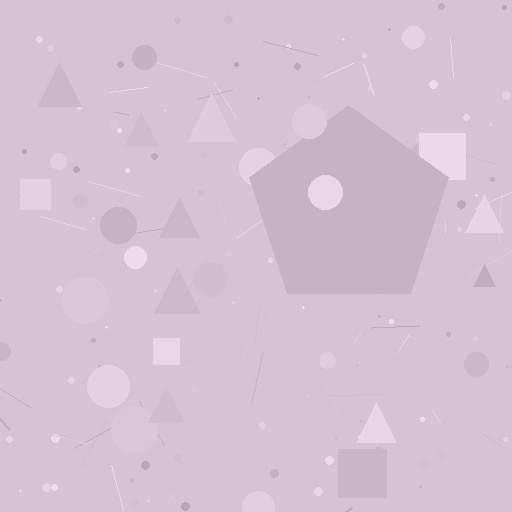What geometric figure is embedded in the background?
A pentagon is embedded in the background.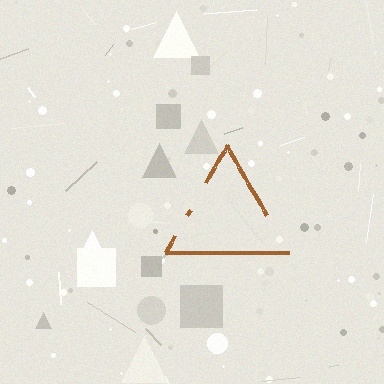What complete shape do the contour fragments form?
The contour fragments form a triangle.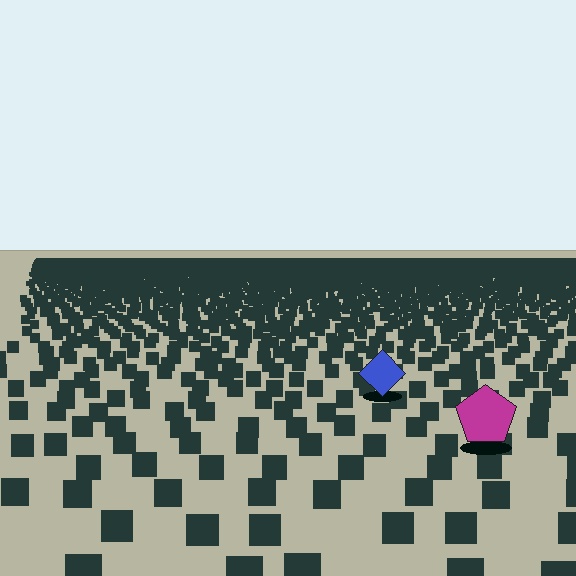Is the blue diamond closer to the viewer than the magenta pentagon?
No. The magenta pentagon is closer — you can tell from the texture gradient: the ground texture is coarser near it.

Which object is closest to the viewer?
The magenta pentagon is closest. The texture marks near it are larger and more spread out.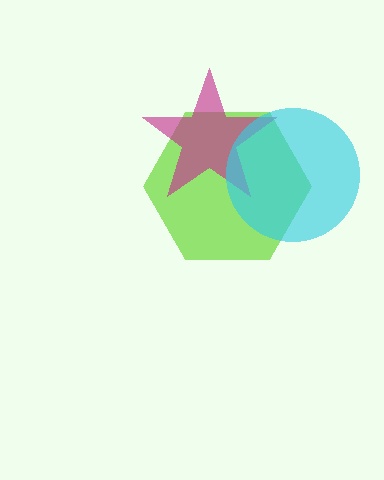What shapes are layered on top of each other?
The layered shapes are: a lime hexagon, a magenta star, a cyan circle.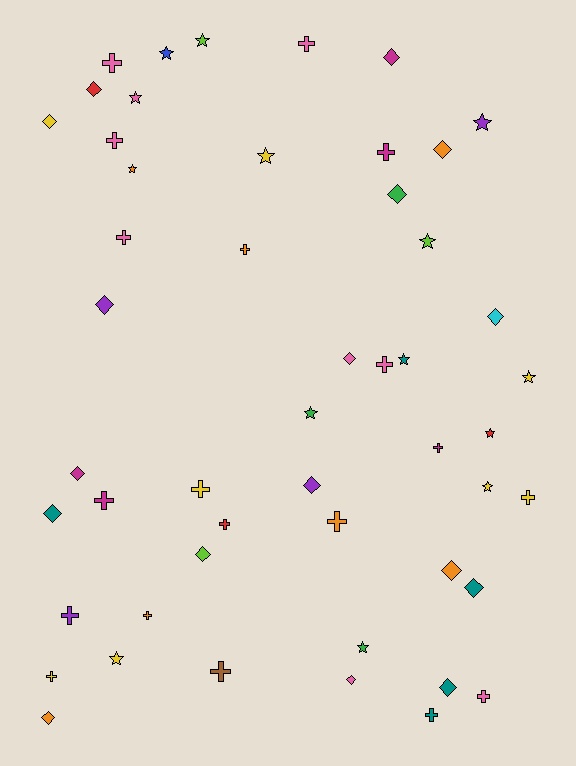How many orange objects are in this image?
There are 7 orange objects.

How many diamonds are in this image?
There are 17 diamonds.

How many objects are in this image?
There are 50 objects.